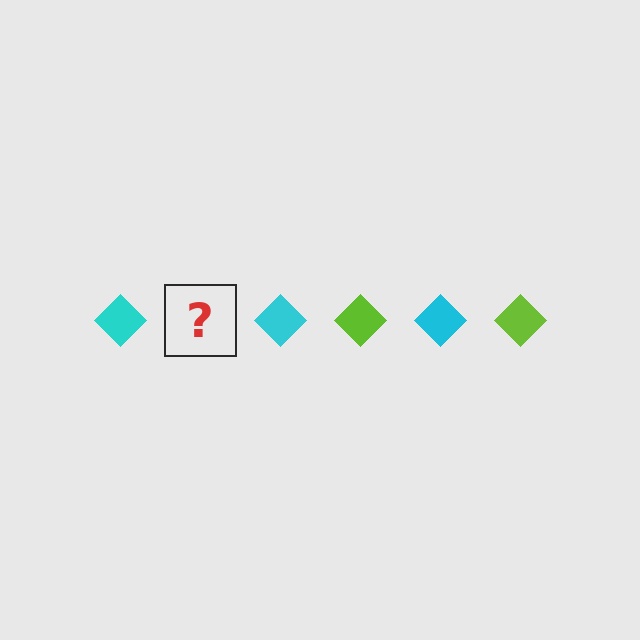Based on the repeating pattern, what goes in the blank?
The blank should be a lime diamond.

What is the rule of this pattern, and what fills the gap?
The rule is that the pattern cycles through cyan, lime diamonds. The gap should be filled with a lime diamond.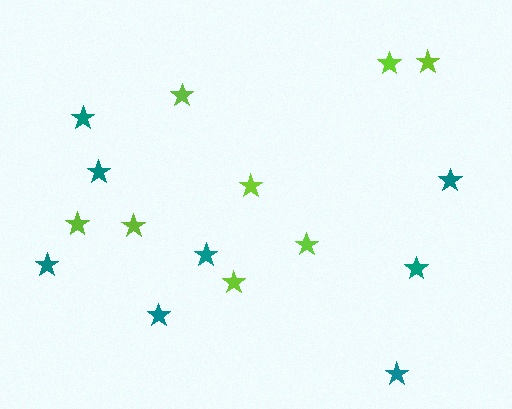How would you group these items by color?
There are 2 groups: one group of teal stars (8) and one group of lime stars (8).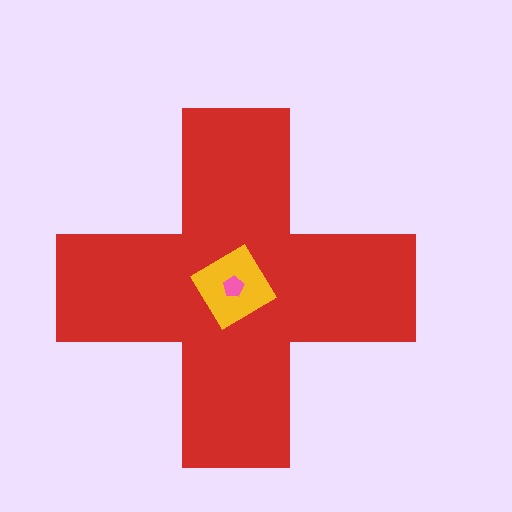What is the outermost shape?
The red cross.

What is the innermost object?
The pink pentagon.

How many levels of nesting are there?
3.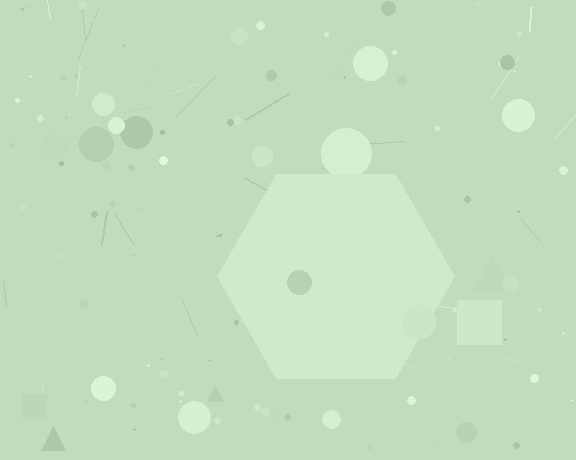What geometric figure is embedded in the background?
A hexagon is embedded in the background.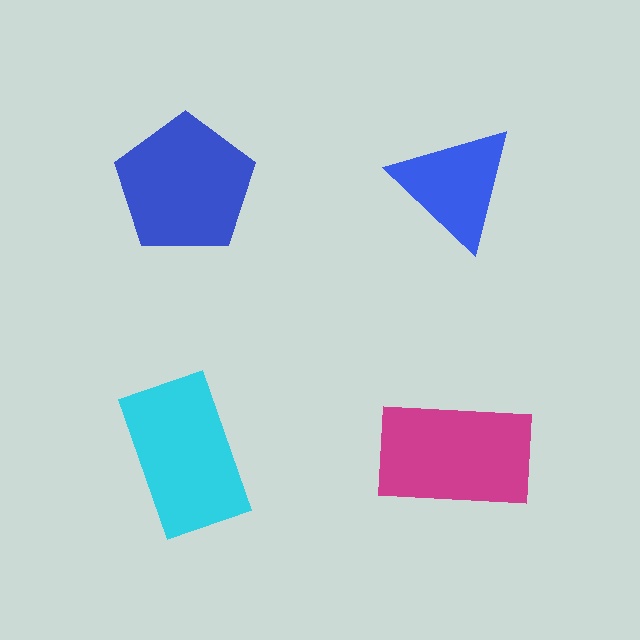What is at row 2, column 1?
A cyan rectangle.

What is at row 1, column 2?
A blue triangle.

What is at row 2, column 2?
A magenta rectangle.